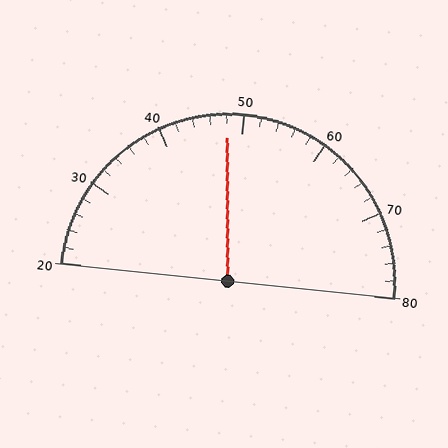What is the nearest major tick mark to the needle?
The nearest major tick mark is 50.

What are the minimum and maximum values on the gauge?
The gauge ranges from 20 to 80.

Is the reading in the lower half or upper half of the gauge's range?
The reading is in the lower half of the range (20 to 80).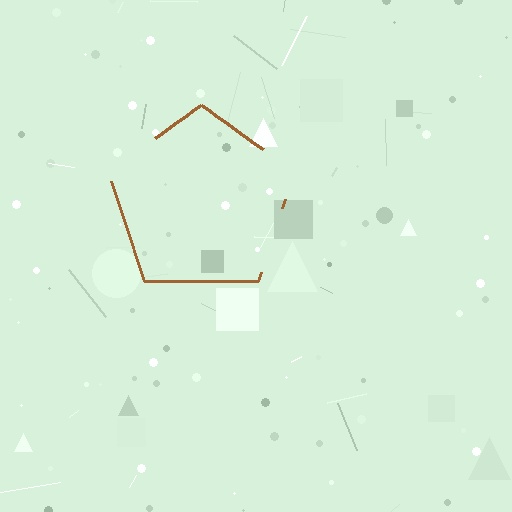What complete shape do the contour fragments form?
The contour fragments form a pentagon.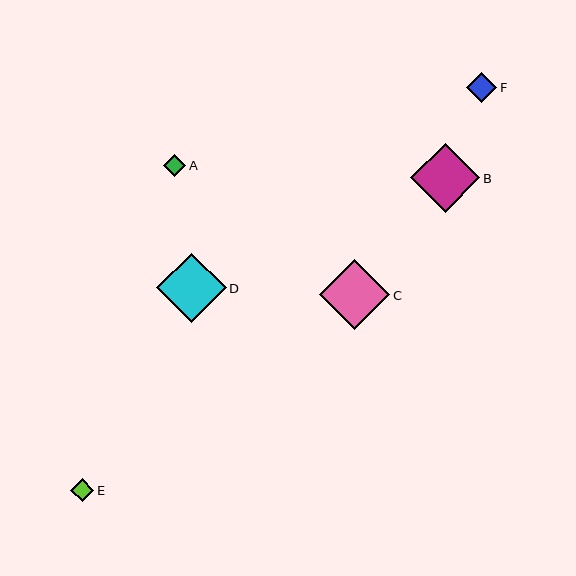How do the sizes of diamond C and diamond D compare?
Diamond C and diamond D are approximately the same size.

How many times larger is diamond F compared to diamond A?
Diamond F is approximately 1.3 times the size of diamond A.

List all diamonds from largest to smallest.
From largest to smallest: C, D, B, F, E, A.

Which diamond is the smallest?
Diamond A is the smallest with a size of approximately 22 pixels.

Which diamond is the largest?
Diamond C is the largest with a size of approximately 70 pixels.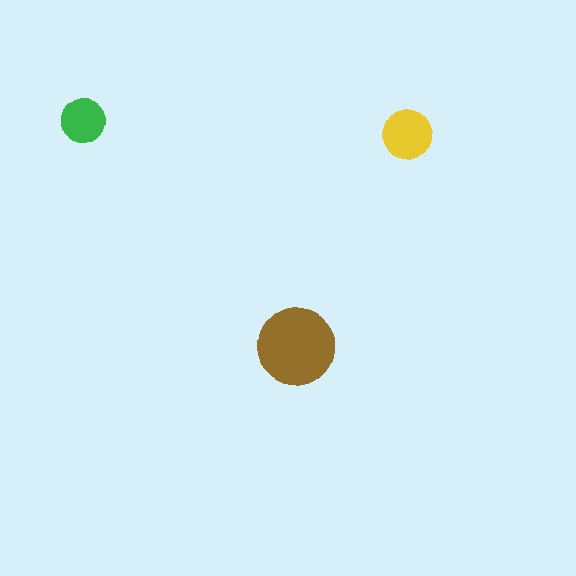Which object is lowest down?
The brown circle is bottommost.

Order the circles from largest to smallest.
the brown one, the yellow one, the green one.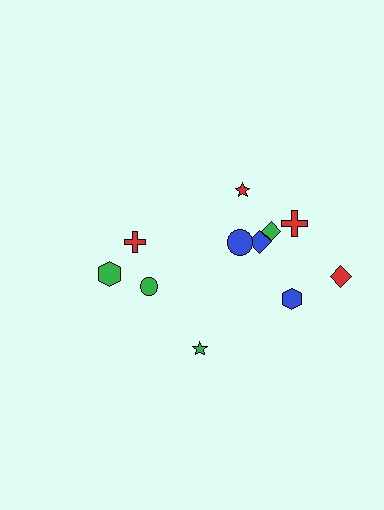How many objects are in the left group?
There are 3 objects.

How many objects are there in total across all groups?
There are 11 objects.